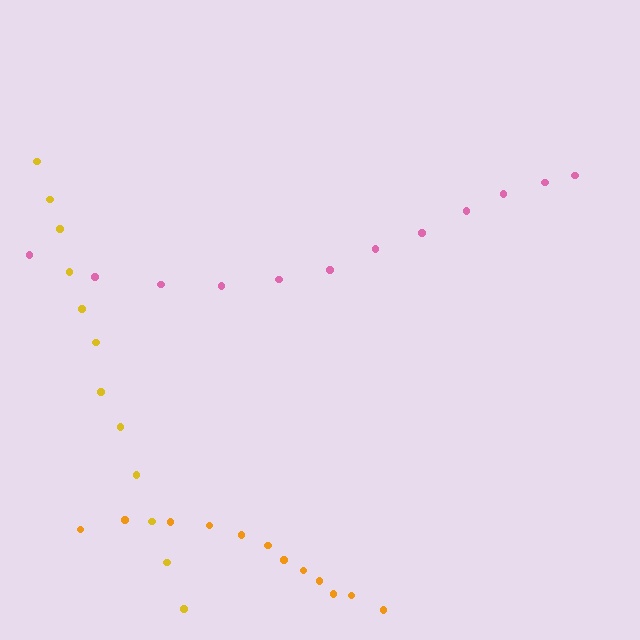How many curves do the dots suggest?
There are 3 distinct paths.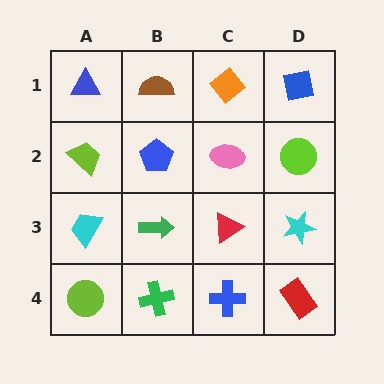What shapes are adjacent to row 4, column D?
A cyan star (row 3, column D), a blue cross (row 4, column C).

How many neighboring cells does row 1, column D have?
2.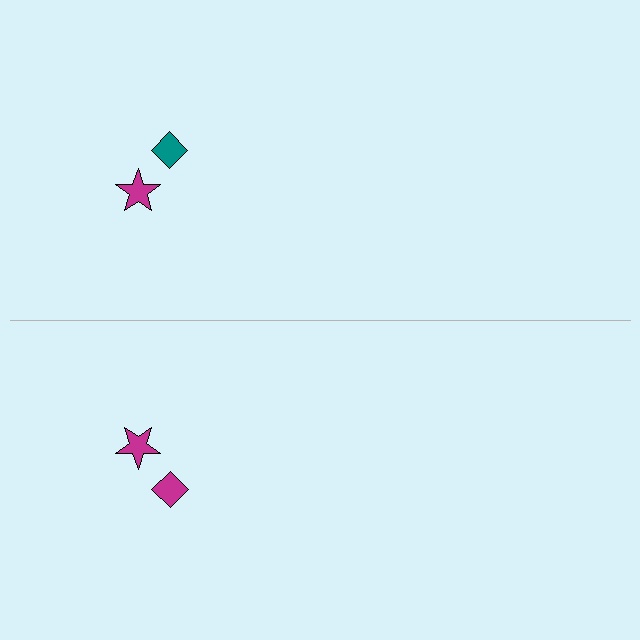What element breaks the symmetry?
The magenta diamond on the bottom side breaks the symmetry — its mirror counterpart is teal.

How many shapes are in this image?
There are 4 shapes in this image.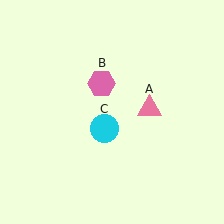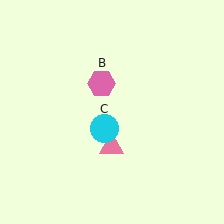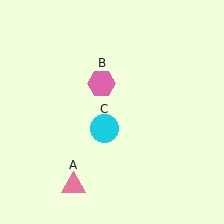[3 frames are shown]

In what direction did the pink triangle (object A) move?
The pink triangle (object A) moved down and to the left.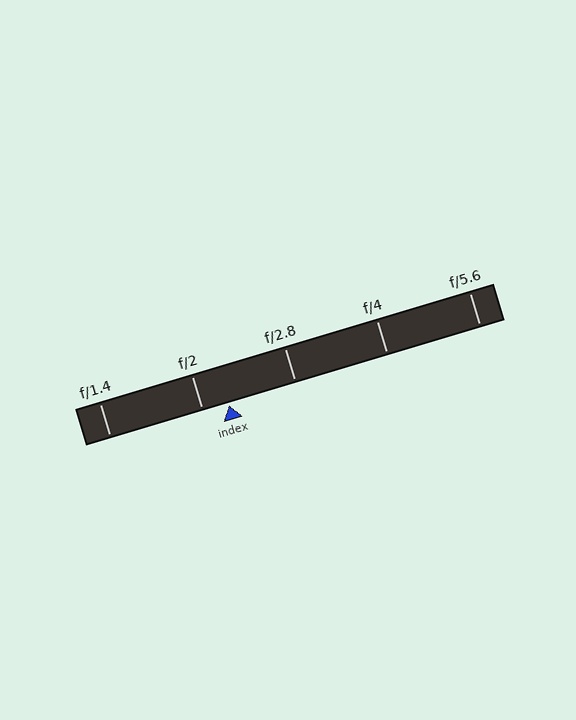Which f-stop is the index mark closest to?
The index mark is closest to f/2.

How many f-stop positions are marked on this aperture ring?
There are 5 f-stop positions marked.